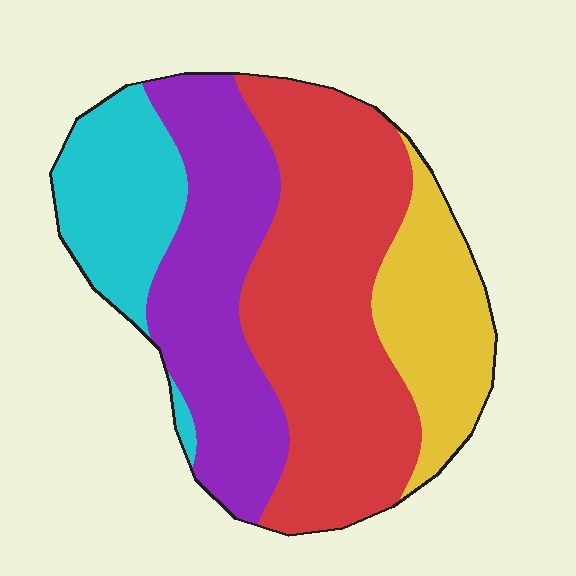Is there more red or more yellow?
Red.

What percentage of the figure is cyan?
Cyan takes up less than a sixth of the figure.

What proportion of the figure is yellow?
Yellow covers 16% of the figure.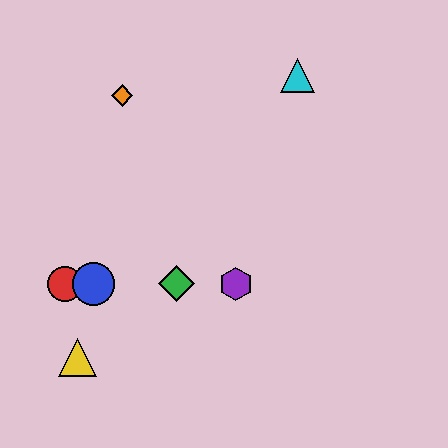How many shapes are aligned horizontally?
4 shapes (the red circle, the blue circle, the green diamond, the purple hexagon) are aligned horizontally.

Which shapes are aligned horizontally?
The red circle, the blue circle, the green diamond, the purple hexagon are aligned horizontally.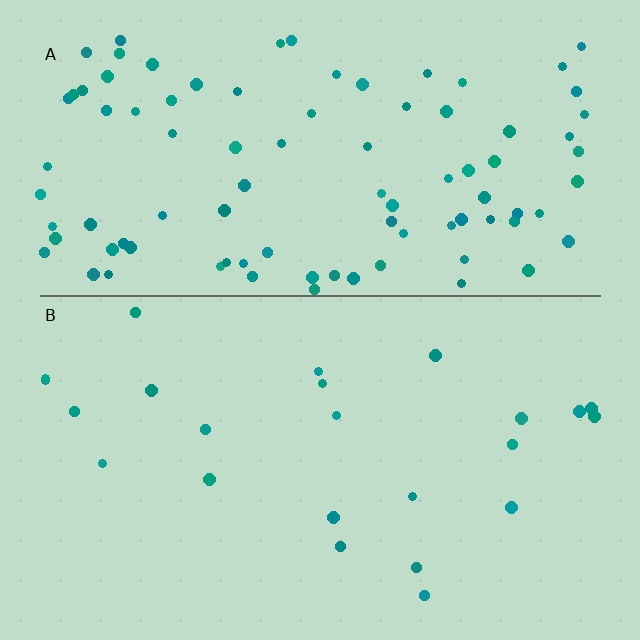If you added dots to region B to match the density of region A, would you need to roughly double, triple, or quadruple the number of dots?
Approximately quadruple.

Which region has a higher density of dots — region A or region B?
A (the top).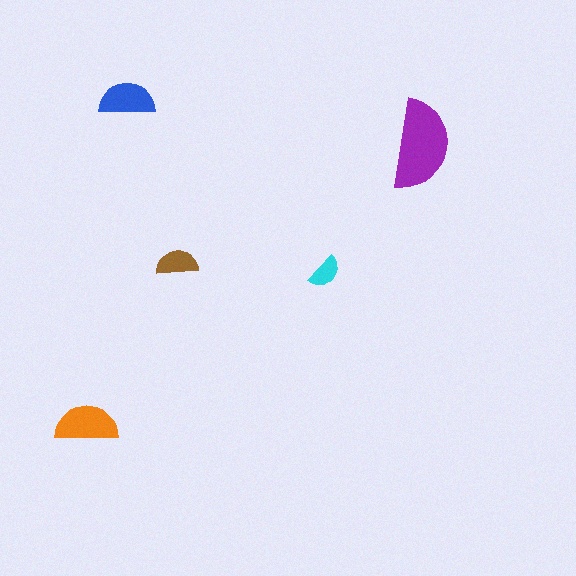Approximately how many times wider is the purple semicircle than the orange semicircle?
About 1.5 times wider.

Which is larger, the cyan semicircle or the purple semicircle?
The purple one.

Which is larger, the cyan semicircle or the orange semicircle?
The orange one.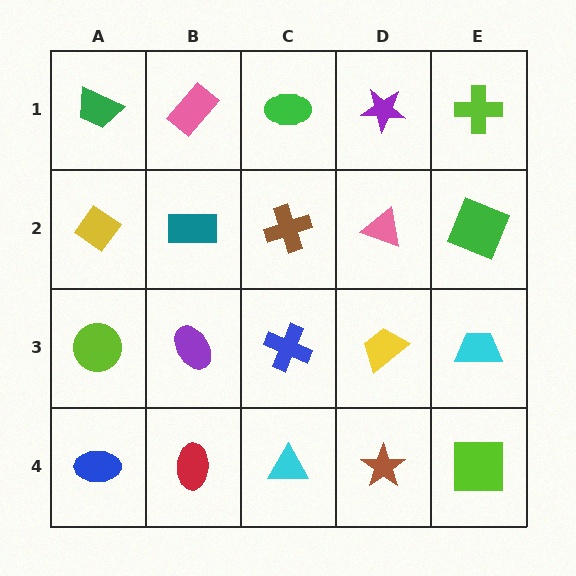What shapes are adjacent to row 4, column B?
A purple ellipse (row 3, column B), a blue ellipse (row 4, column A), a cyan triangle (row 4, column C).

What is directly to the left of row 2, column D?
A brown cross.